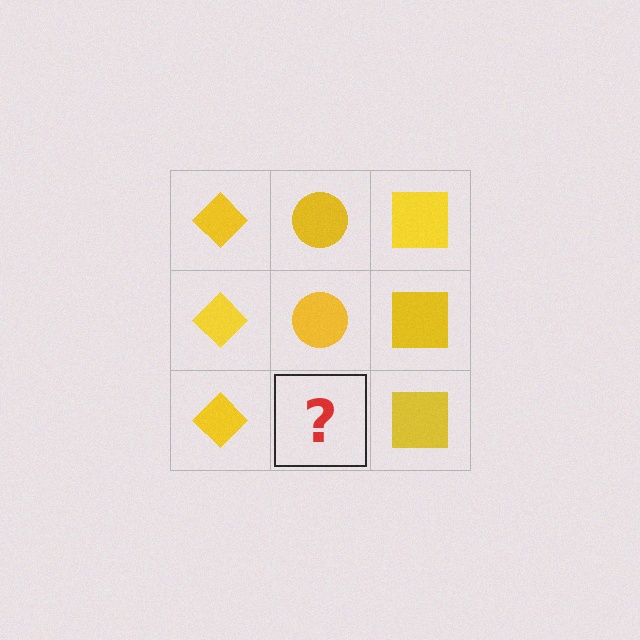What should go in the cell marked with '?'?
The missing cell should contain a yellow circle.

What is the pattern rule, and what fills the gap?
The rule is that each column has a consistent shape. The gap should be filled with a yellow circle.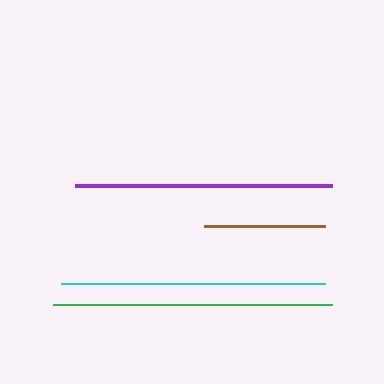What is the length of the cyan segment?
The cyan segment is approximately 265 pixels long.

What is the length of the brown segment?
The brown segment is approximately 121 pixels long.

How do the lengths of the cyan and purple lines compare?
The cyan and purple lines are approximately the same length.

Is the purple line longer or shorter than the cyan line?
The cyan line is longer than the purple line.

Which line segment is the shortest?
The brown line is the shortest at approximately 121 pixels.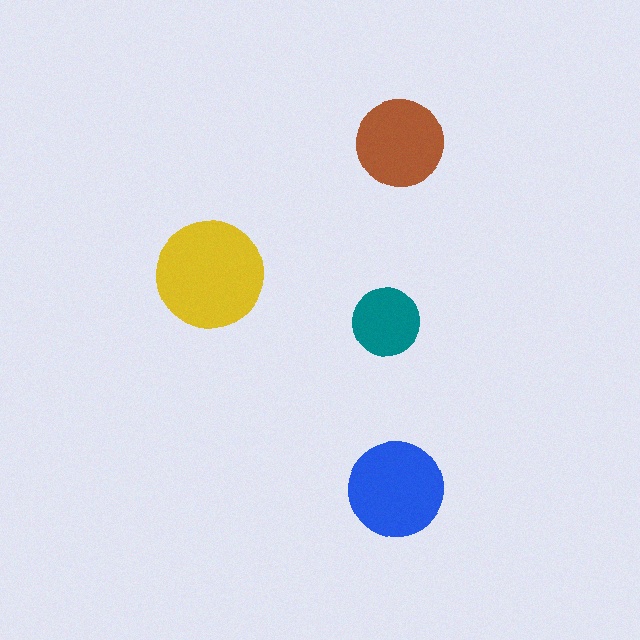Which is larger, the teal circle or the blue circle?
The blue one.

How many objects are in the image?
There are 4 objects in the image.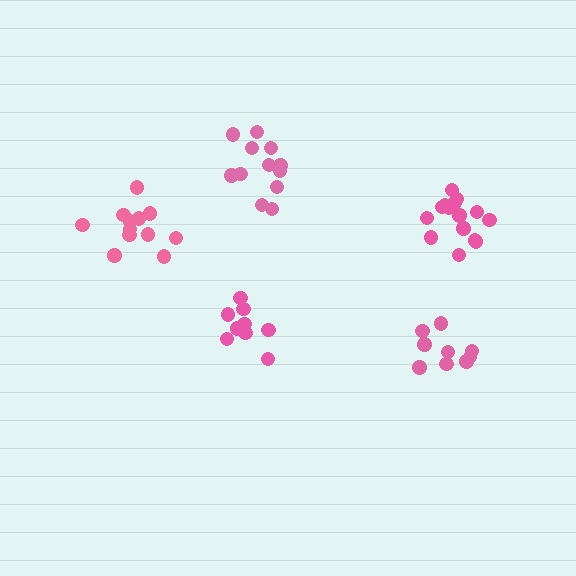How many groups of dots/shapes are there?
There are 5 groups.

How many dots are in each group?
Group 1: 9 dots, Group 2: 9 dots, Group 3: 15 dots, Group 4: 12 dots, Group 5: 12 dots (57 total).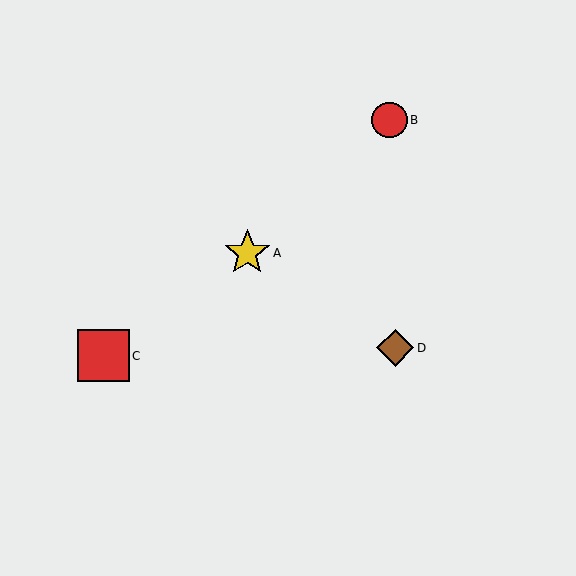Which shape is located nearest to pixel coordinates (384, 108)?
The red circle (labeled B) at (389, 120) is nearest to that location.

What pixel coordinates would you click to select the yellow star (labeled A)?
Click at (247, 253) to select the yellow star A.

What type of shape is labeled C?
Shape C is a red square.